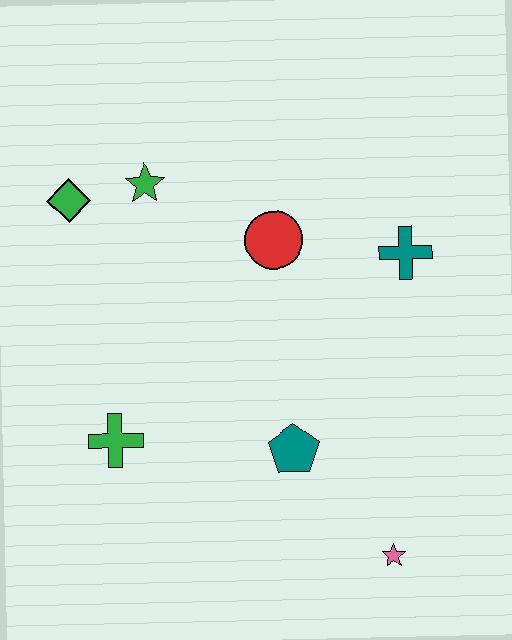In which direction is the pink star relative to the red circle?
The pink star is below the red circle.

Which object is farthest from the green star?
The pink star is farthest from the green star.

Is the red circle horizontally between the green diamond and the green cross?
No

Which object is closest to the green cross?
The teal pentagon is closest to the green cross.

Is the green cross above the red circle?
No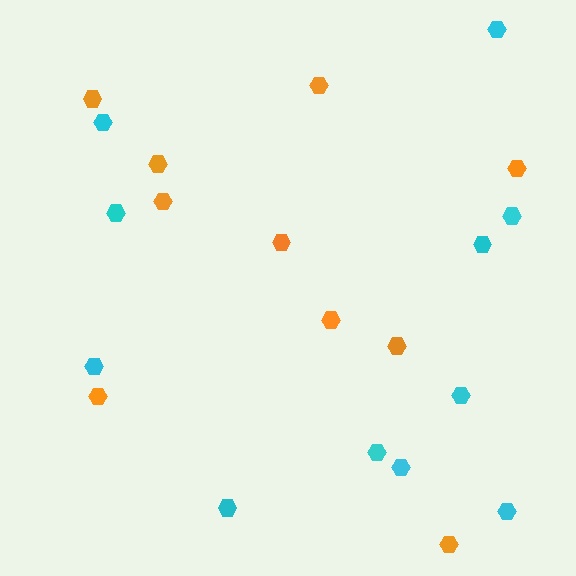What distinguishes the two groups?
There are 2 groups: one group of cyan hexagons (11) and one group of orange hexagons (10).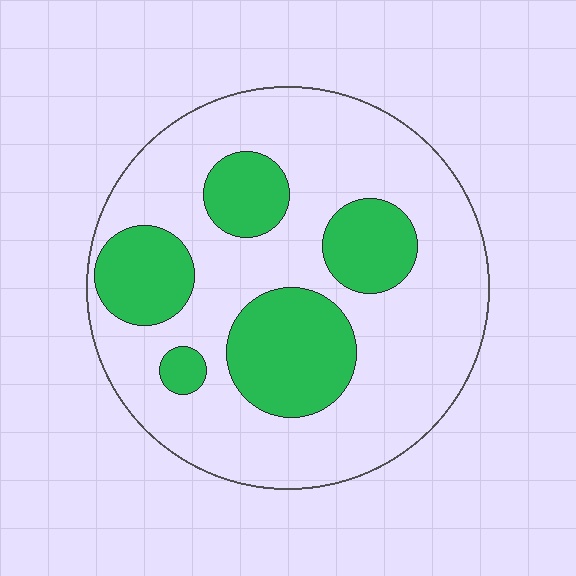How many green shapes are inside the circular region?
5.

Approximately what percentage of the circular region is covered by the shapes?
Approximately 30%.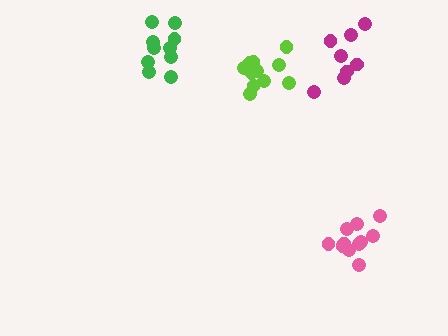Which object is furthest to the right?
The pink cluster is rightmost.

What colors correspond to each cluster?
The clusters are colored: lime, magenta, pink, green.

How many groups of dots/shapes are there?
There are 4 groups.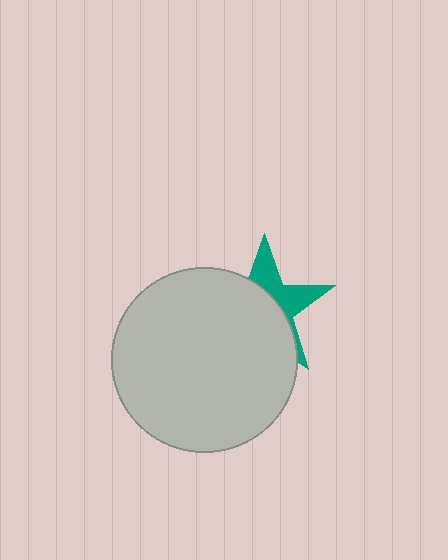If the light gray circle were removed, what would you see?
You would see the complete teal star.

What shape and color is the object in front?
The object in front is a light gray circle.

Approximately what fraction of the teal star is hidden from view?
Roughly 64% of the teal star is hidden behind the light gray circle.